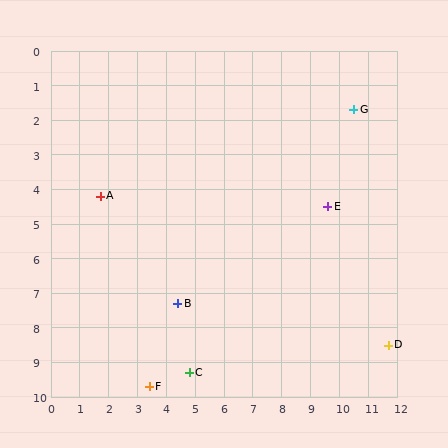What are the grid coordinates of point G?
Point G is at approximately (10.5, 1.7).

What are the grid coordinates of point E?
Point E is at approximately (9.6, 4.5).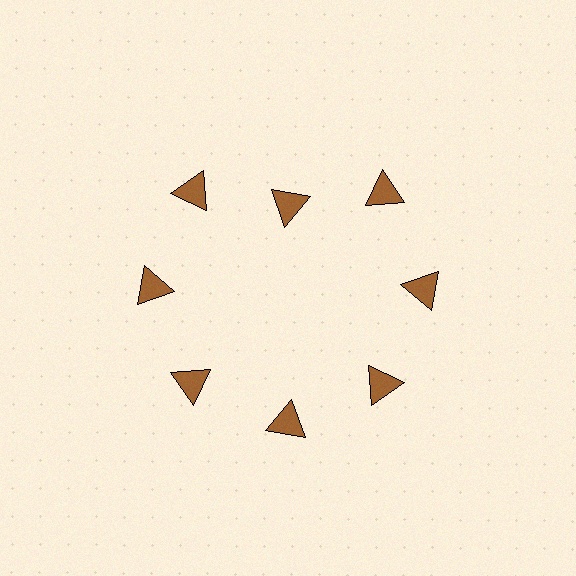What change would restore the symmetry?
The symmetry would be restored by moving it outward, back onto the ring so that all 8 triangles sit at equal angles and equal distance from the center.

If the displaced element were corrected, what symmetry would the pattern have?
It would have 8-fold rotational symmetry — the pattern would map onto itself every 45 degrees.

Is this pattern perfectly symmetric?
No. The 8 brown triangles are arranged in a ring, but one element near the 12 o'clock position is pulled inward toward the center, breaking the 8-fold rotational symmetry.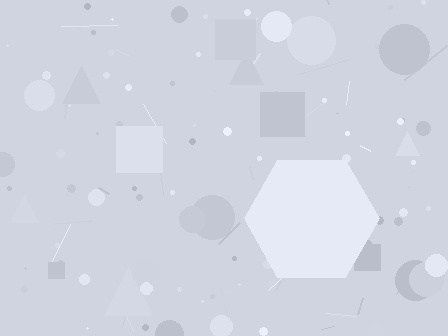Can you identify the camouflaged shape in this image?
The camouflaged shape is a hexagon.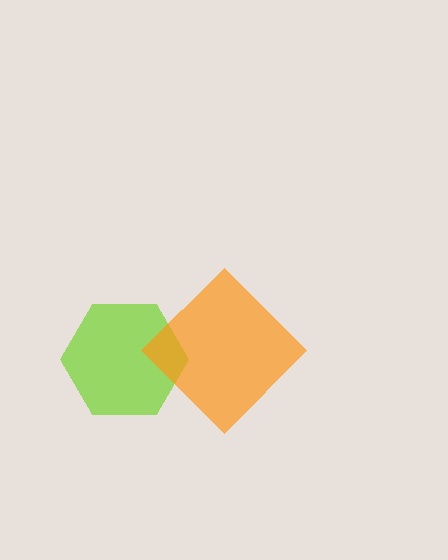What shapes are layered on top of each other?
The layered shapes are: a lime hexagon, an orange diamond.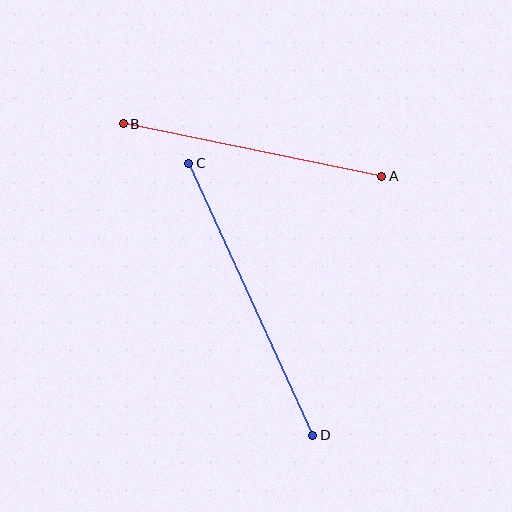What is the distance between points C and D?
The distance is approximately 299 pixels.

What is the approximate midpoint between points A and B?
The midpoint is at approximately (252, 150) pixels.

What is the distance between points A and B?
The distance is approximately 264 pixels.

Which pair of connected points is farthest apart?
Points C and D are farthest apart.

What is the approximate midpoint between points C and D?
The midpoint is at approximately (251, 299) pixels.